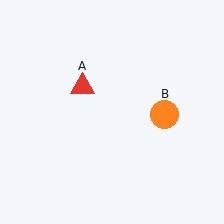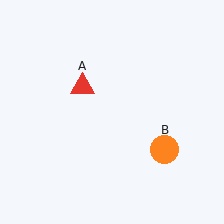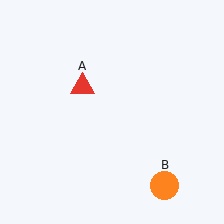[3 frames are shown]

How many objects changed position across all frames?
1 object changed position: orange circle (object B).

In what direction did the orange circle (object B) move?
The orange circle (object B) moved down.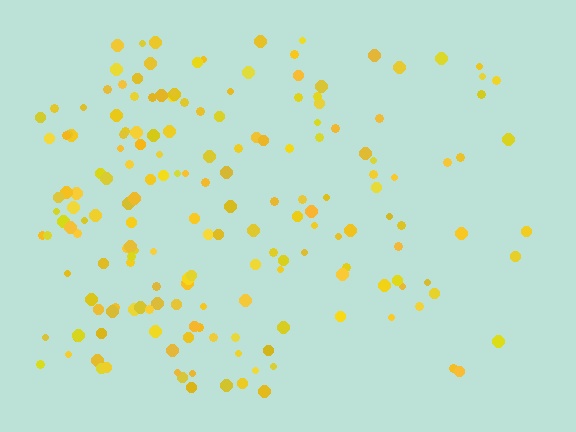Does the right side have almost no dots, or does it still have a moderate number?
Still a moderate number, just noticeably fewer than the left.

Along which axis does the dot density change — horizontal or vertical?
Horizontal.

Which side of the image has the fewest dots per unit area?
The right.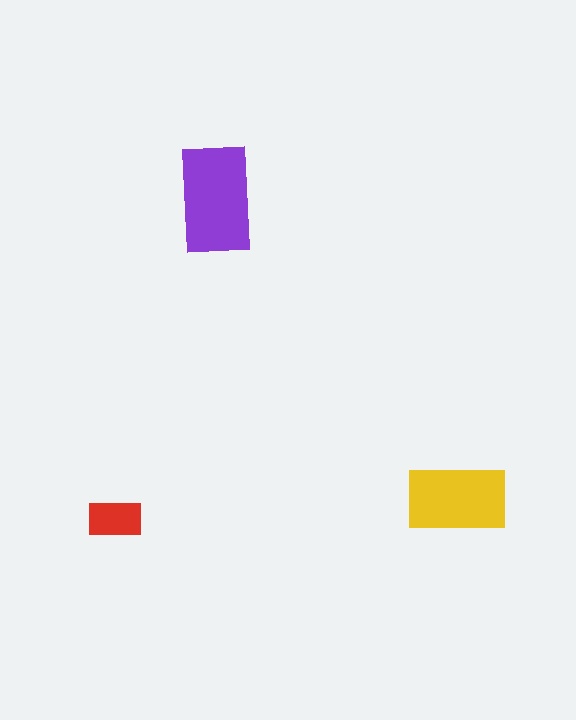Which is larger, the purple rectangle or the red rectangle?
The purple one.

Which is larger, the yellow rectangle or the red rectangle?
The yellow one.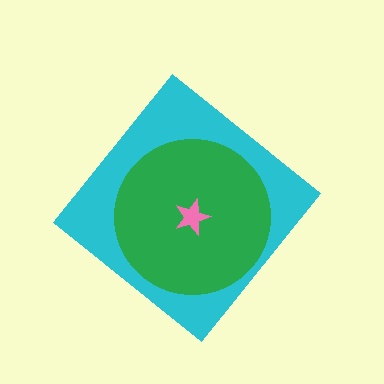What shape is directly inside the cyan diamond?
The green circle.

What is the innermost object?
The pink star.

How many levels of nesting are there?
3.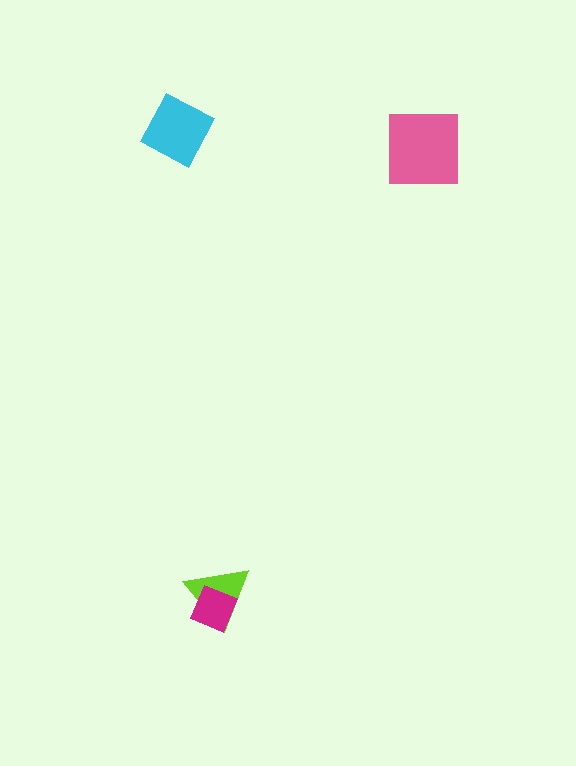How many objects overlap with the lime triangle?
1 object overlaps with the lime triangle.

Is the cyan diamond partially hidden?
No, no other shape covers it.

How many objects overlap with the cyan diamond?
0 objects overlap with the cyan diamond.